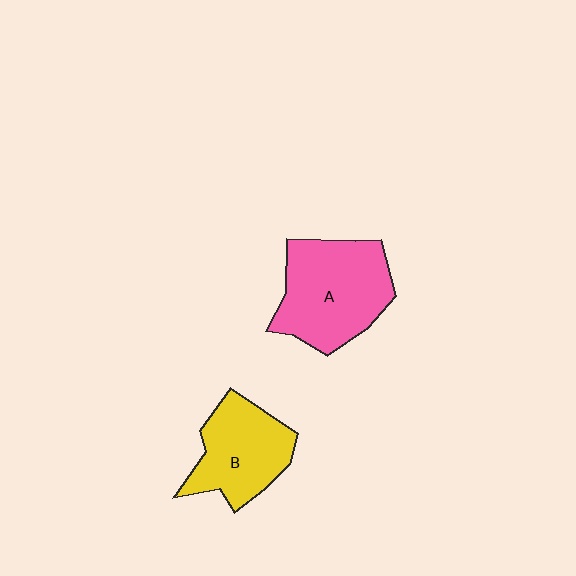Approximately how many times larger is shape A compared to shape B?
Approximately 1.3 times.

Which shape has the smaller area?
Shape B (yellow).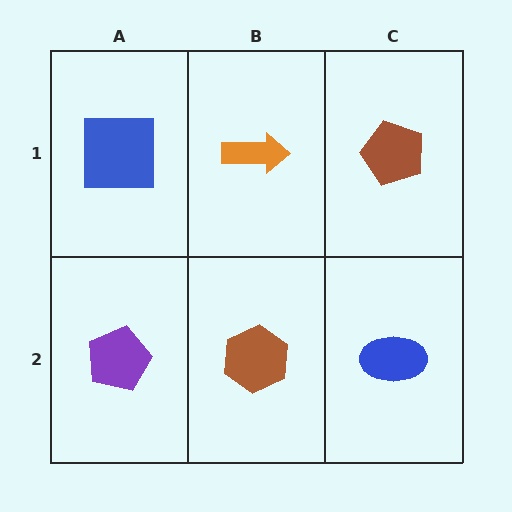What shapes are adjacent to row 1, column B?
A brown hexagon (row 2, column B), a blue square (row 1, column A), a brown pentagon (row 1, column C).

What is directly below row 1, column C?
A blue ellipse.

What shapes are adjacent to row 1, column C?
A blue ellipse (row 2, column C), an orange arrow (row 1, column B).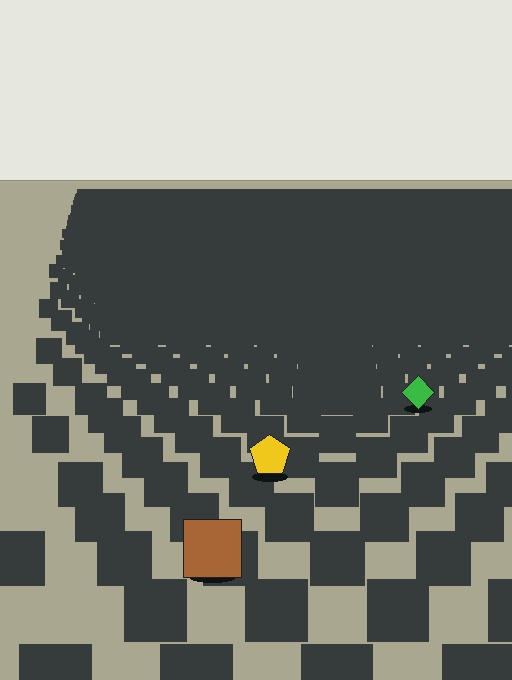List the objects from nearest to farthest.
From nearest to farthest: the brown square, the yellow pentagon, the green diamond.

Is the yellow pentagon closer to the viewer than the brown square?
No. The brown square is closer — you can tell from the texture gradient: the ground texture is coarser near it.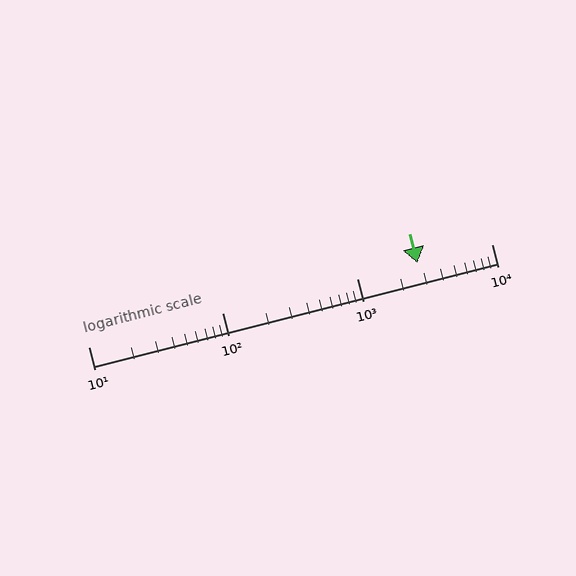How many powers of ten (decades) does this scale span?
The scale spans 3 decades, from 10 to 10000.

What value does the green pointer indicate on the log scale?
The pointer indicates approximately 2800.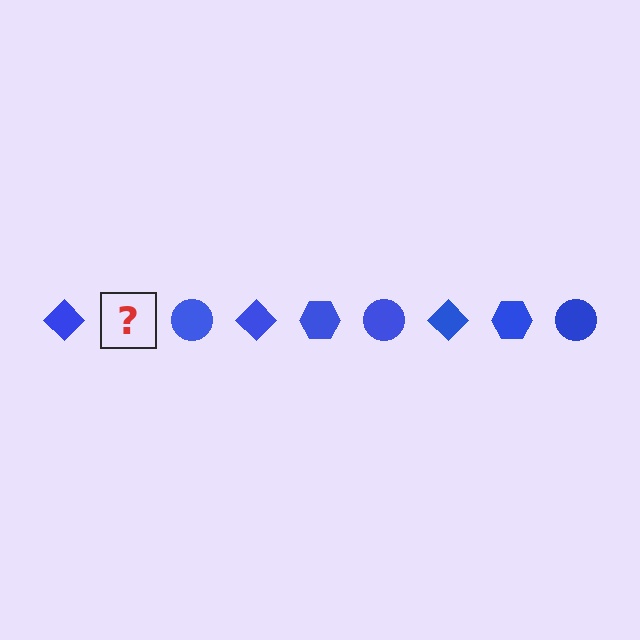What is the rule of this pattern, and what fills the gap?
The rule is that the pattern cycles through diamond, hexagon, circle shapes in blue. The gap should be filled with a blue hexagon.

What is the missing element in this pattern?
The missing element is a blue hexagon.